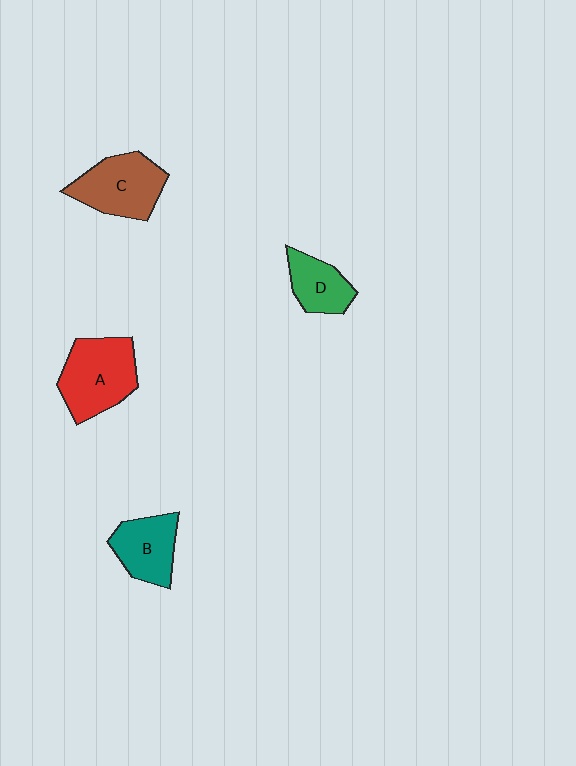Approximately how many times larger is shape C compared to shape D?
Approximately 1.6 times.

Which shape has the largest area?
Shape A (red).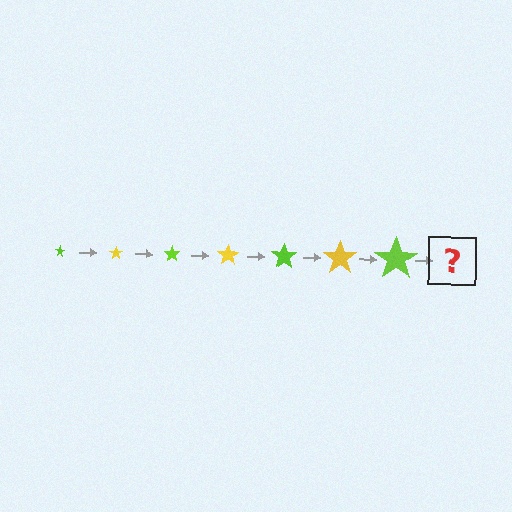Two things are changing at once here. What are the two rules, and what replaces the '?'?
The two rules are that the star grows larger each step and the color cycles through lime and yellow. The '?' should be a yellow star, larger than the previous one.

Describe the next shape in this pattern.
It should be a yellow star, larger than the previous one.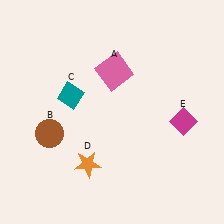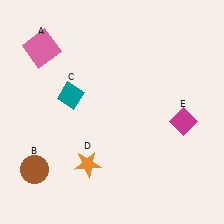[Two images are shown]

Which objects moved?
The objects that moved are: the pink square (A), the brown circle (B).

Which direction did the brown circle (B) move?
The brown circle (B) moved down.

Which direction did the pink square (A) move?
The pink square (A) moved left.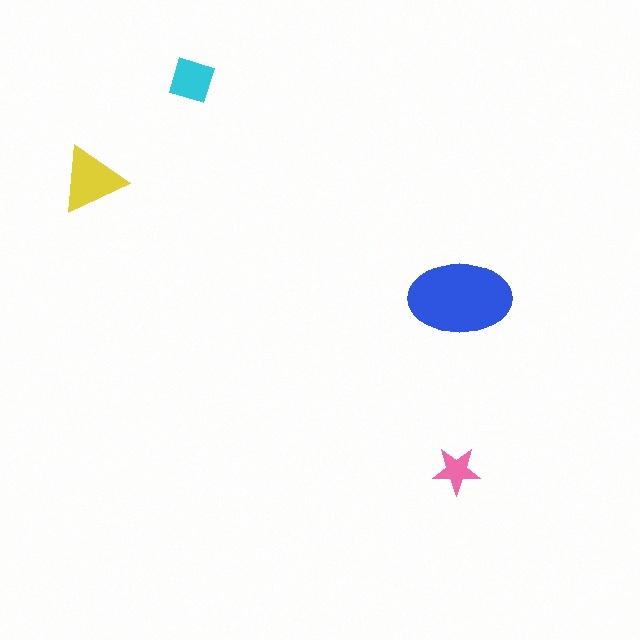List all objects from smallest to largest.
The pink star, the cyan square, the yellow triangle, the blue ellipse.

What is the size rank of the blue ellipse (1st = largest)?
1st.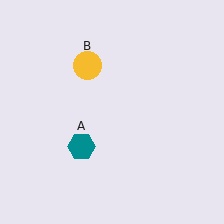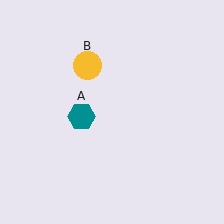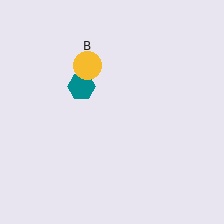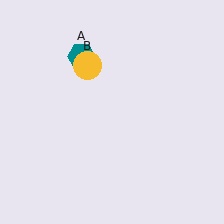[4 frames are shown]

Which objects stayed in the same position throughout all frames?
Yellow circle (object B) remained stationary.